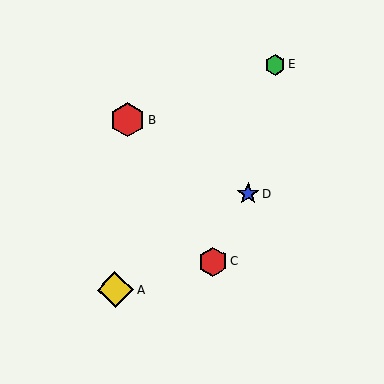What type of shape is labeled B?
Shape B is a red hexagon.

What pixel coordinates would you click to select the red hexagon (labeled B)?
Click at (128, 120) to select the red hexagon B.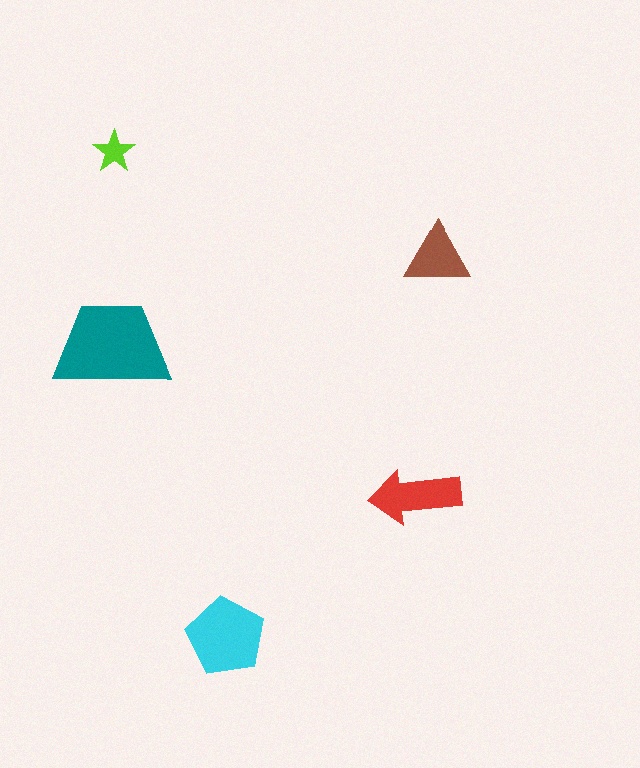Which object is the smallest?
The lime star.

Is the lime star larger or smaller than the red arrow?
Smaller.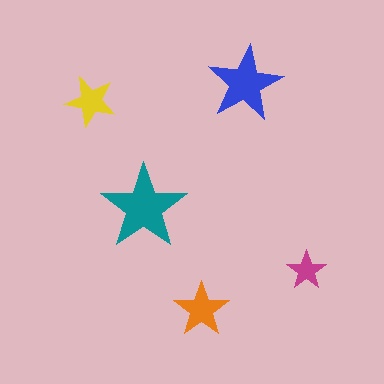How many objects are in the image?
There are 5 objects in the image.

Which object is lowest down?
The orange star is bottommost.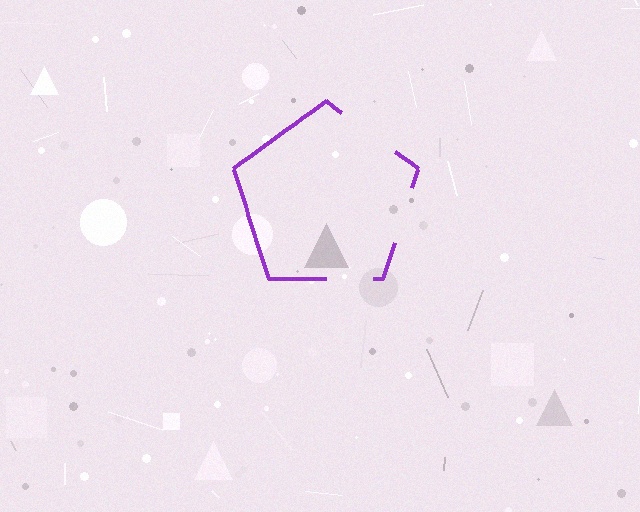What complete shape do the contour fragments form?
The contour fragments form a pentagon.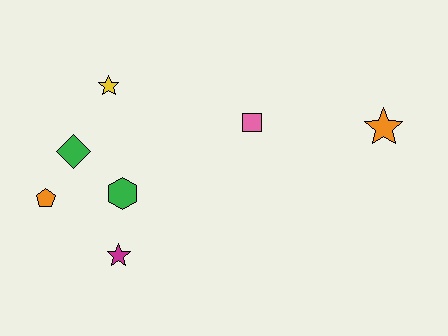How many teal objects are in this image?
There are no teal objects.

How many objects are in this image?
There are 7 objects.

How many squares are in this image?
There is 1 square.